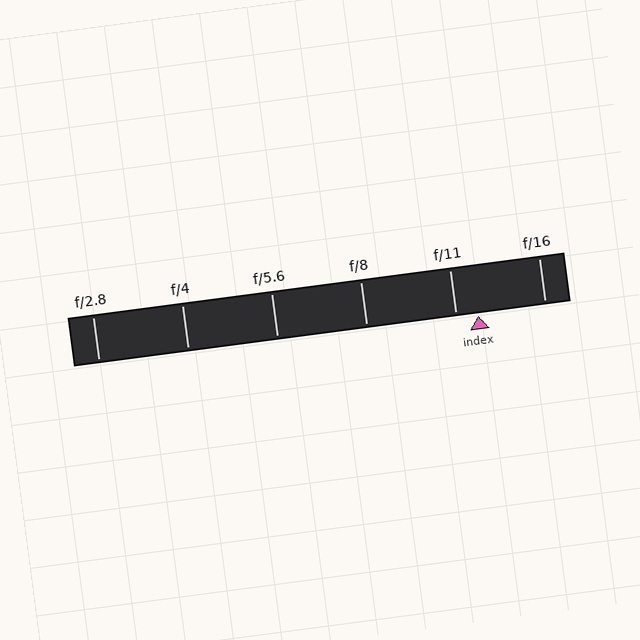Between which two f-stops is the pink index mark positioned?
The index mark is between f/11 and f/16.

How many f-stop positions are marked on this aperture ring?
There are 6 f-stop positions marked.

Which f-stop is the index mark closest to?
The index mark is closest to f/11.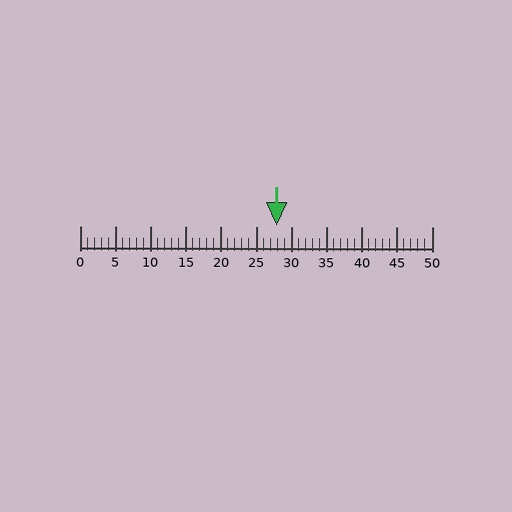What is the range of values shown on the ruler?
The ruler shows values from 0 to 50.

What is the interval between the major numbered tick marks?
The major tick marks are spaced 5 units apart.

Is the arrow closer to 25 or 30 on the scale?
The arrow is closer to 30.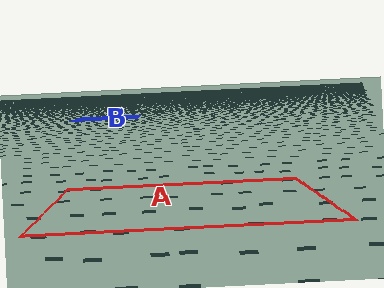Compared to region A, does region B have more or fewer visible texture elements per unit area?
Region B has more texture elements per unit area — they are packed more densely because it is farther away.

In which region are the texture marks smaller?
The texture marks are smaller in region B, because it is farther away.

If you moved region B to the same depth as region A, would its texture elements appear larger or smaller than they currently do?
They would appear larger. At a closer depth, the same texture elements are projected at a bigger on-screen size.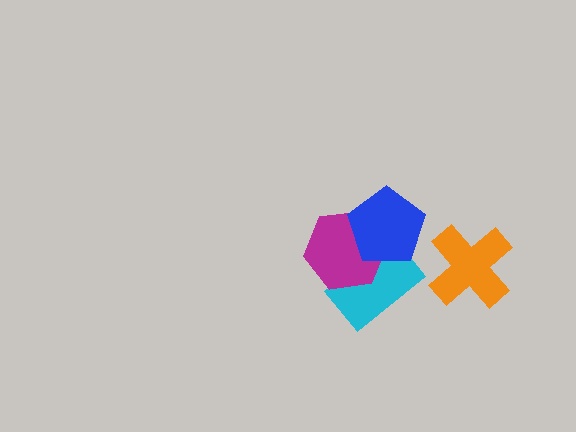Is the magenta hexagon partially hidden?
Yes, it is partially covered by another shape.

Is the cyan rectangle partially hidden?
Yes, it is partially covered by another shape.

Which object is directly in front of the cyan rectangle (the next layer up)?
The magenta hexagon is directly in front of the cyan rectangle.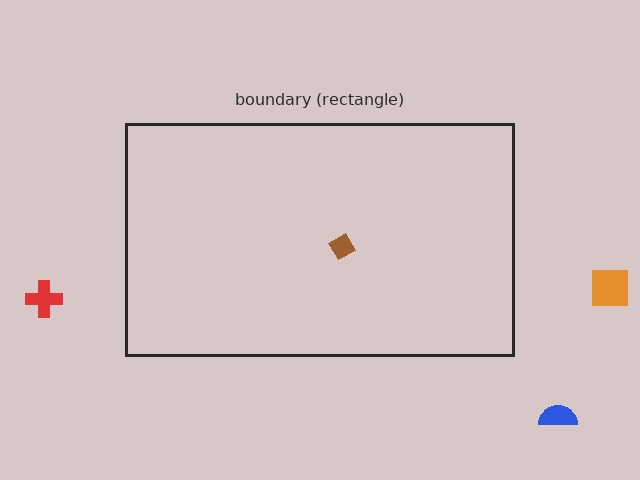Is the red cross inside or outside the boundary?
Outside.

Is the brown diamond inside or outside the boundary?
Inside.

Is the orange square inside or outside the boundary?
Outside.